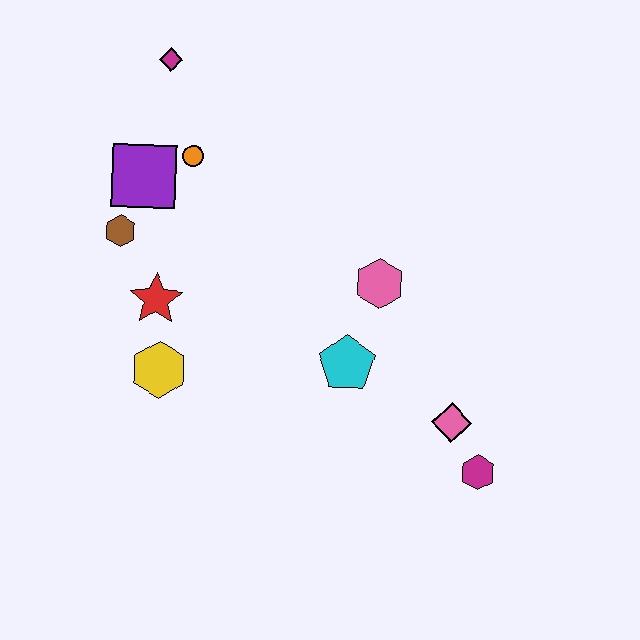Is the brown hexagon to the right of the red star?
No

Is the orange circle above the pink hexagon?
Yes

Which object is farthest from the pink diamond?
The magenta diamond is farthest from the pink diamond.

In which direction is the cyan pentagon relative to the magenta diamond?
The cyan pentagon is below the magenta diamond.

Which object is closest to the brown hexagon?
The purple square is closest to the brown hexagon.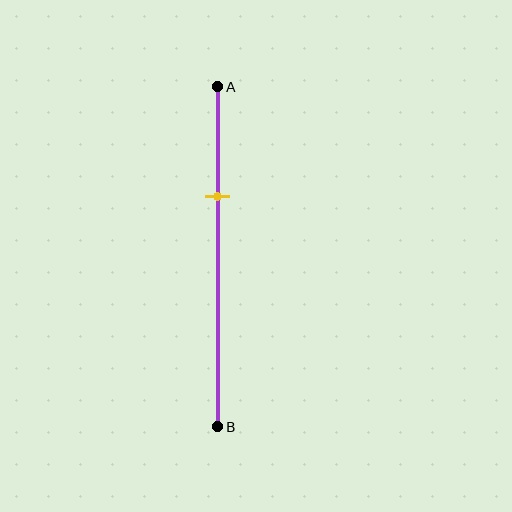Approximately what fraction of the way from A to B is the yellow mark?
The yellow mark is approximately 30% of the way from A to B.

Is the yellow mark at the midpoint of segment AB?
No, the mark is at about 30% from A, not at the 50% midpoint.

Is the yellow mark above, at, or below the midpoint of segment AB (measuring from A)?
The yellow mark is above the midpoint of segment AB.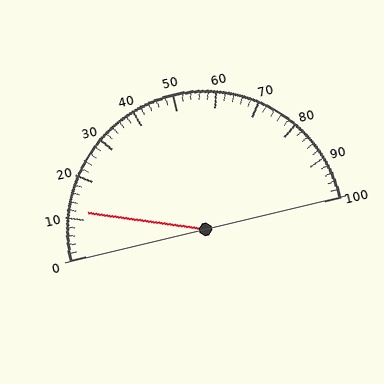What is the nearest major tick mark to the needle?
The nearest major tick mark is 10.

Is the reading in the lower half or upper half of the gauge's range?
The reading is in the lower half of the range (0 to 100).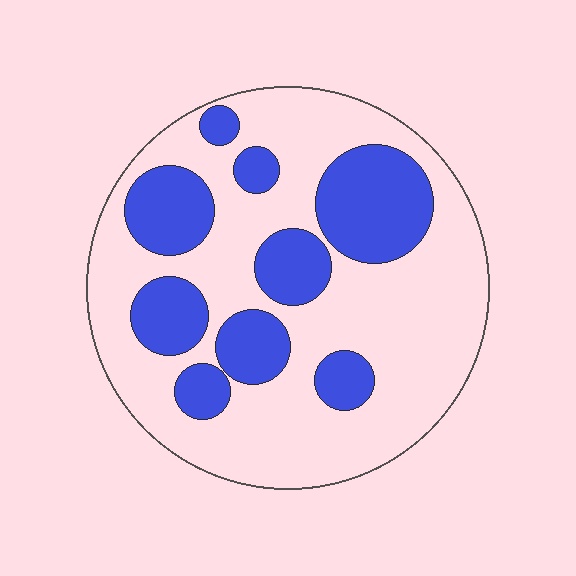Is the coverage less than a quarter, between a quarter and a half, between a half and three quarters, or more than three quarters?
Between a quarter and a half.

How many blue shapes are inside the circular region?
9.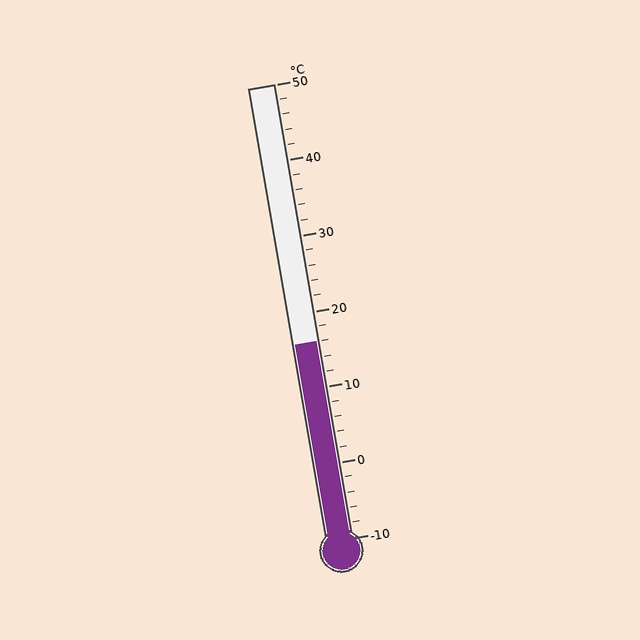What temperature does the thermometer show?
The thermometer shows approximately 16°C.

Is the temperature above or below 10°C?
The temperature is above 10°C.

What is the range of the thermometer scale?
The thermometer scale ranges from -10°C to 50°C.